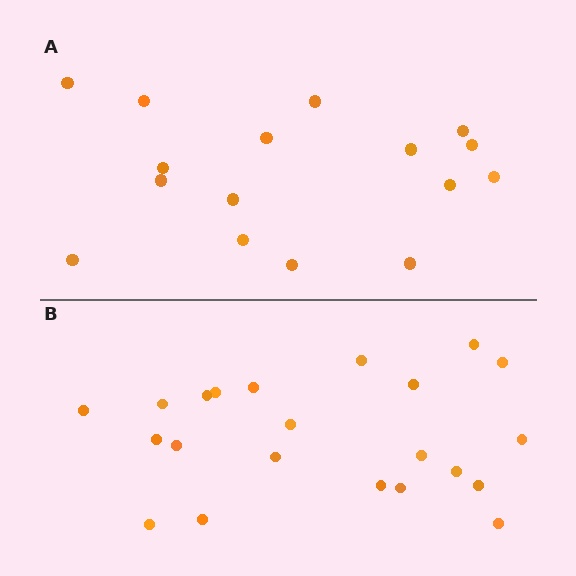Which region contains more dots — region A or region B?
Region B (the bottom region) has more dots.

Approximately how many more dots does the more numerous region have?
Region B has about 6 more dots than region A.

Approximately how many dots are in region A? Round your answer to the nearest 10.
About 20 dots. (The exact count is 16, which rounds to 20.)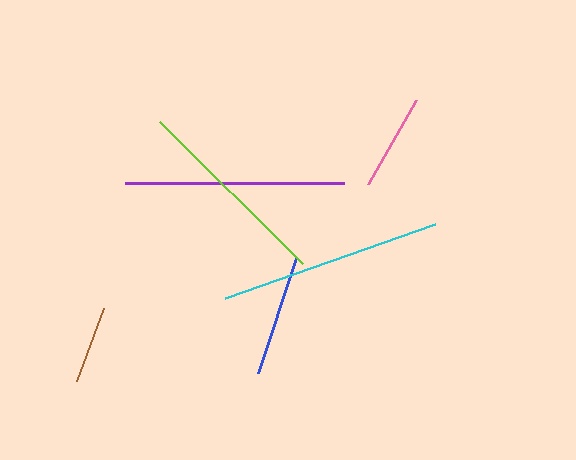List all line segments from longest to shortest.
From longest to shortest: cyan, purple, lime, blue, pink, brown.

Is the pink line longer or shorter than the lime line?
The lime line is longer than the pink line.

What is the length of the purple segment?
The purple segment is approximately 219 pixels long.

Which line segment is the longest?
The cyan line is the longest at approximately 223 pixels.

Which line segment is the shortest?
The brown line is the shortest at approximately 77 pixels.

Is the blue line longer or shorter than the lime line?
The lime line is longer than the blue line.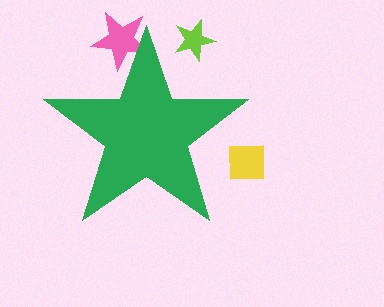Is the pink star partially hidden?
Yes, the pink star is partially hidden behind the green star.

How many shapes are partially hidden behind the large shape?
3 shapes are partially hidden.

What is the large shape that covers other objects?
A green star.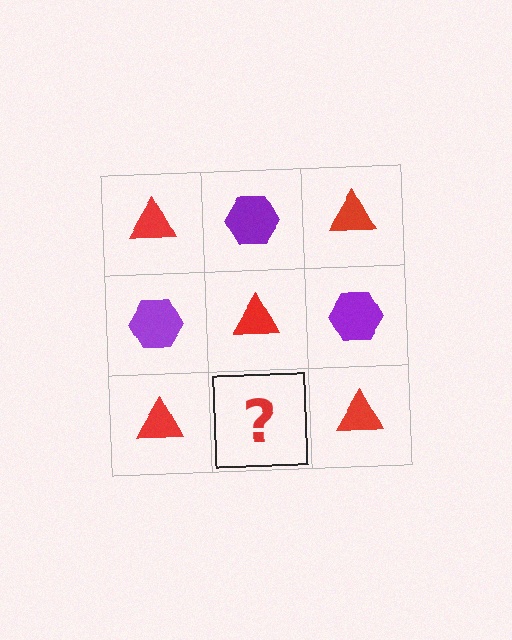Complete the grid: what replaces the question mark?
The question mark should be replaced with a purple hexagon.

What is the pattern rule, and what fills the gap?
The rule is that it alternates red triangle and purple hexagon in a checkerboard pattern. The gap should be filled with a purple hexagon.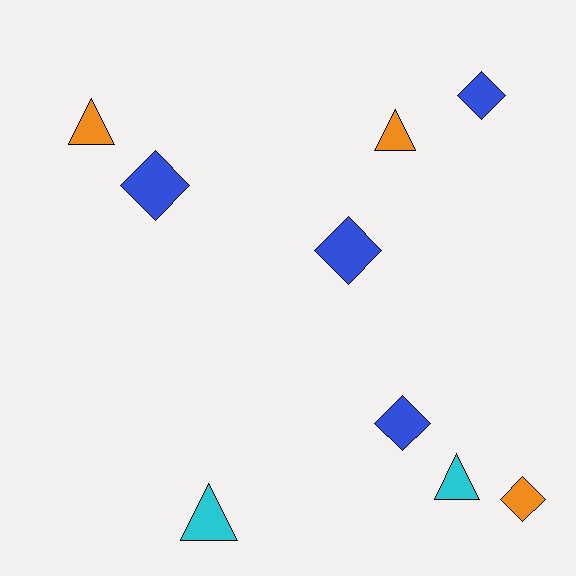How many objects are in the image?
There are 9 objects.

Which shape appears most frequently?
Diamond, with 5 objects.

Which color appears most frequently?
Blue, with 4 objects.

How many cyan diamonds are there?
There are no cyan diamonds.